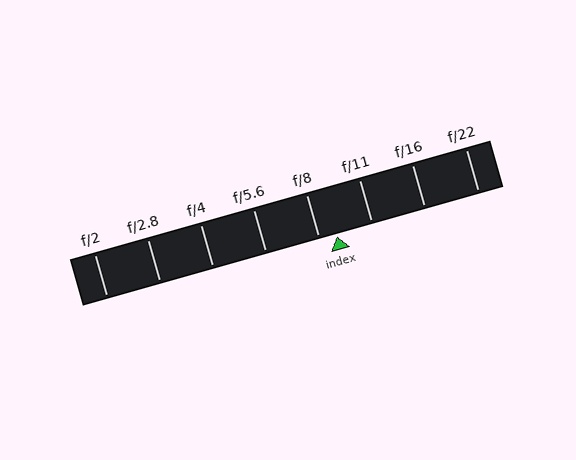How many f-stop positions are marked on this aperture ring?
There are 8 f-stop positions marked.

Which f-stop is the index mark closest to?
The index mark is closest to f/8.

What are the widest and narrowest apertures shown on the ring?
The widest aperture shown is f/2 and the narrowest is f/22.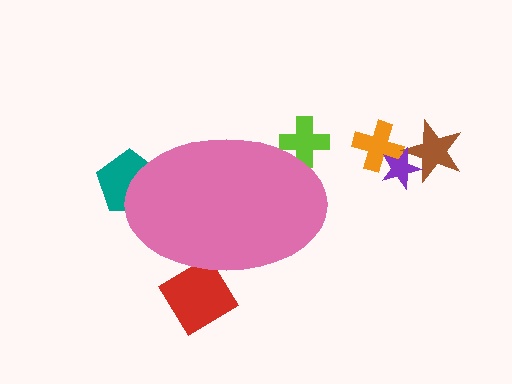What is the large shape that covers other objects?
A pink ellipse.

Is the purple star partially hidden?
No, the purple star is fully visible.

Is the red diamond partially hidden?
Yes, the red diamond is partially hidden behind the pink ellipse.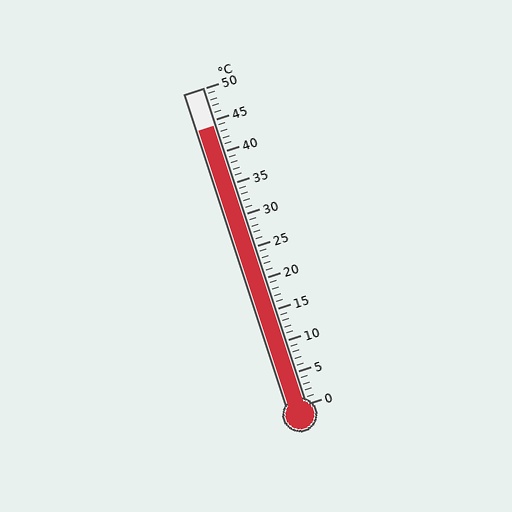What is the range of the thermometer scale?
The thermometer scale ranges from 0°C to 50°C.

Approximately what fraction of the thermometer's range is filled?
The thermometer is filled to approximately 90% of its range.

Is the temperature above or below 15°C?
The temperature is above 15°C.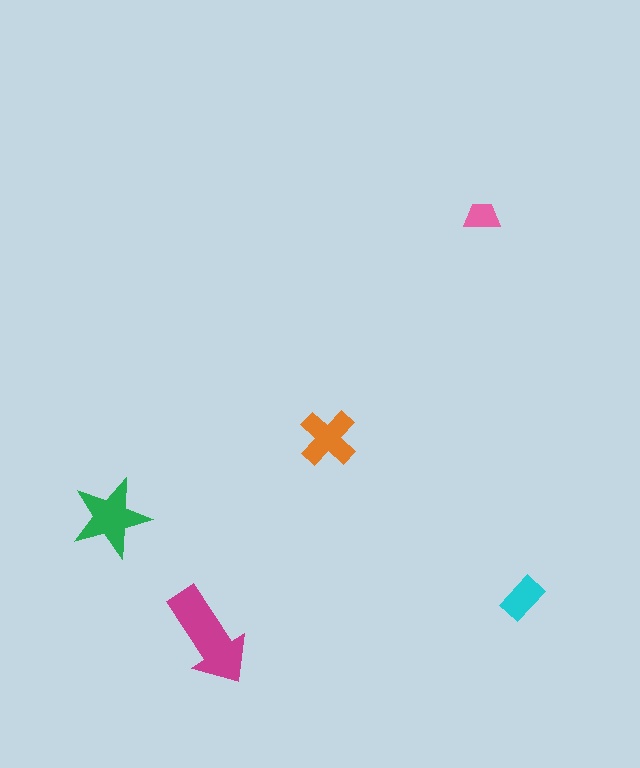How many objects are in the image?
There are 5 objects in the image.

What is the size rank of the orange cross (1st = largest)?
3rd.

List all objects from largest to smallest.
The magenta arrow, the green star, the orange cross, the cyan rectangle, the pink trapezoid.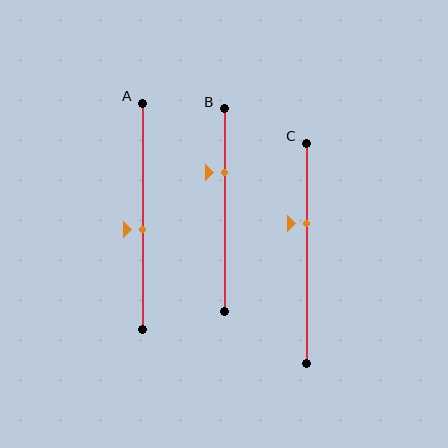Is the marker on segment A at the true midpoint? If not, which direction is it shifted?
No, the marker on segment A is shifted downward by about 6% of the segment length.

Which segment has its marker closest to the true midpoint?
Segment A has its marker closest to the true midpoint.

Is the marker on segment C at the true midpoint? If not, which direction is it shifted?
No, the marker on segment C is shifted upward by about 13% of the segment length.